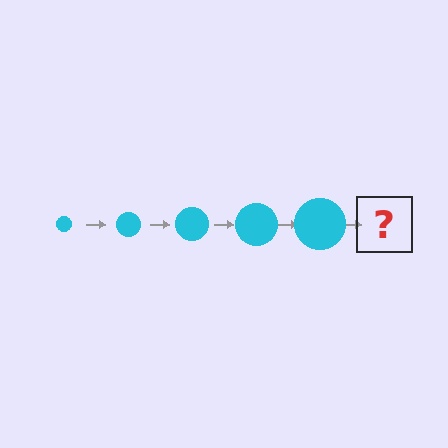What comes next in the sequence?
The next element should be a cyan circle, larger than the previous one.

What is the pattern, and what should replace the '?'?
The pattern is that the circle gets progressively larger each step. The '?' should be a cyan circle, larger than the previous one.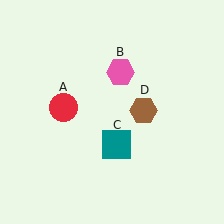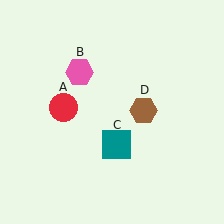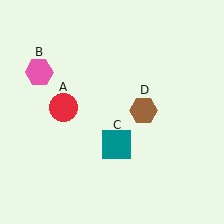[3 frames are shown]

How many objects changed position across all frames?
1 object changed position: pink hexagon (object B).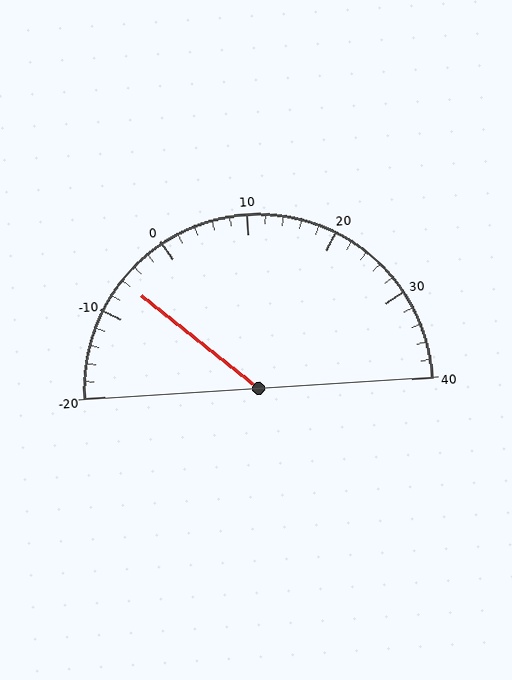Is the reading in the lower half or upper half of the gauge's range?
The reading is in the lower half of the range (-20 to 40).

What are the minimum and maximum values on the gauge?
The gauge ranges from -20 to 40.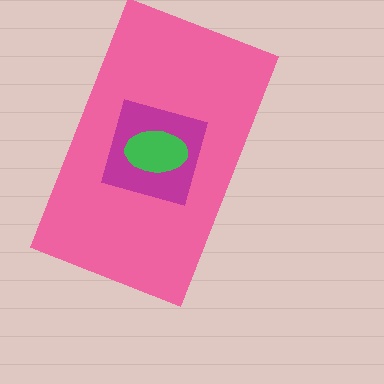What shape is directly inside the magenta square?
The green ellipse.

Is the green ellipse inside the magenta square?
Yes.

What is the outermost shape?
The pink rectangle.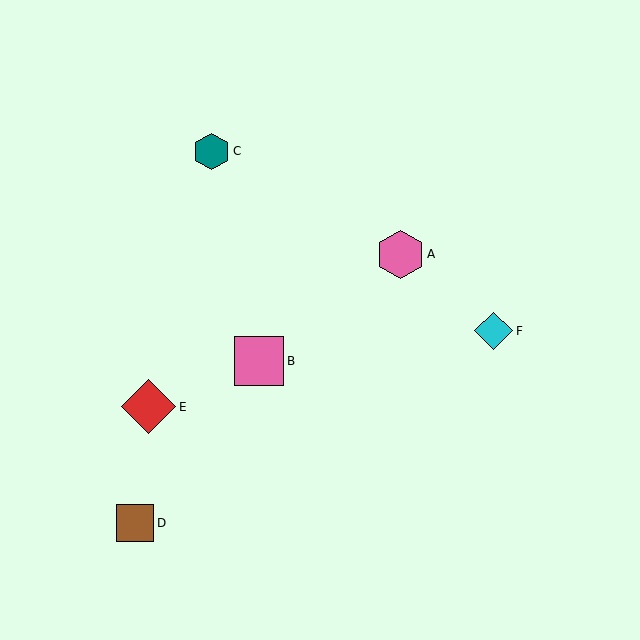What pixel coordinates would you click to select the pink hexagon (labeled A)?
Click at (400, 254) to select the pink hexagon A.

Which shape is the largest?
The red diamond (labeled E) is the largest.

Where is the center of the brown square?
The center of the brown square is at (135, 523).